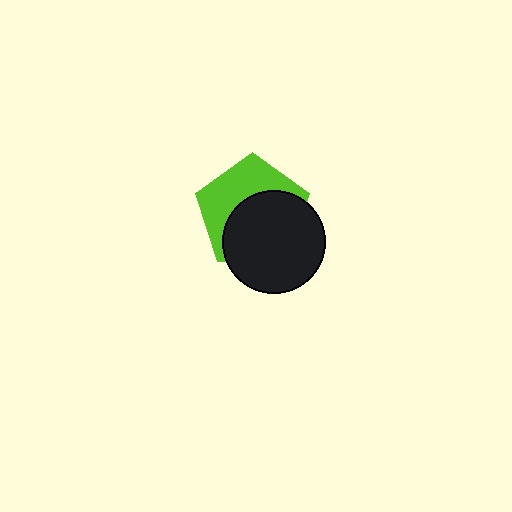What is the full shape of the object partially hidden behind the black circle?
The partially hidden object is a lime pentagon.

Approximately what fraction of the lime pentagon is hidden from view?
Roughly 55% of the lime pentagon is hidden behind the black circle.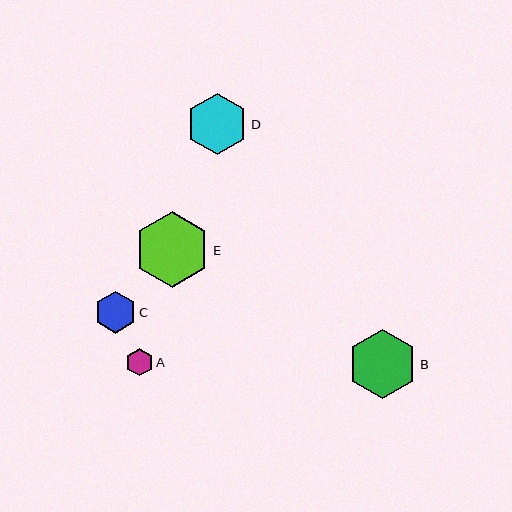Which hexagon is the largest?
Hexagon E is the largest with a size of approximately 76 pixels.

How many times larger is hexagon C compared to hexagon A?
Hexagon C is approximately 1.5 times the size of hexagon A.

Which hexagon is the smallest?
Hexagon A is the smallest with a size of approximately 28 pixels.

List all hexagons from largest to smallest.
From largest to smallest: E, B, D, C, A.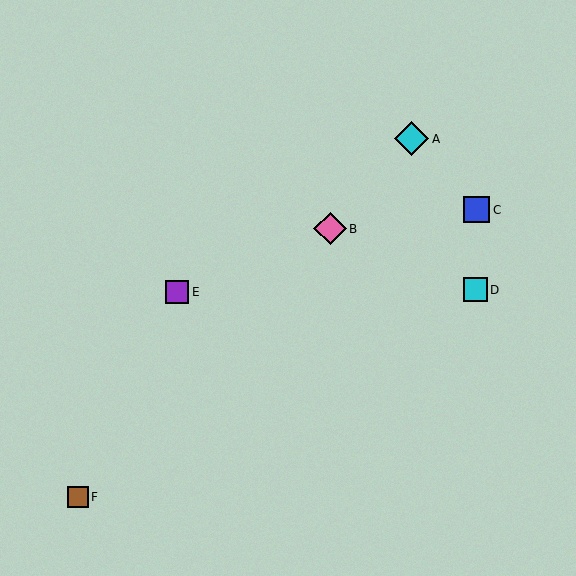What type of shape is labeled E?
Shape E is a purple square.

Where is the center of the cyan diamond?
The center of the cyan diamond is at (412, 139).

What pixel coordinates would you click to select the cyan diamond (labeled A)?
Click at (412, 139) to select the cyan diamond A.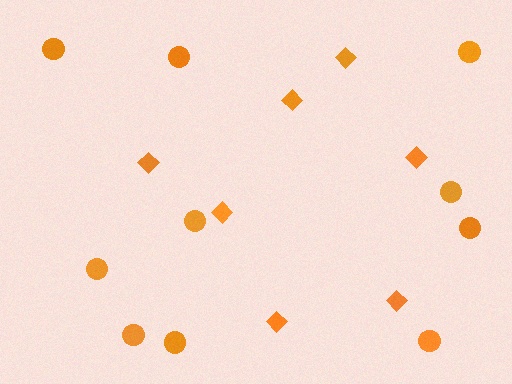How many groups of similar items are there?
There are 2 groups: one group of diamonds (7) and one group of circles (10).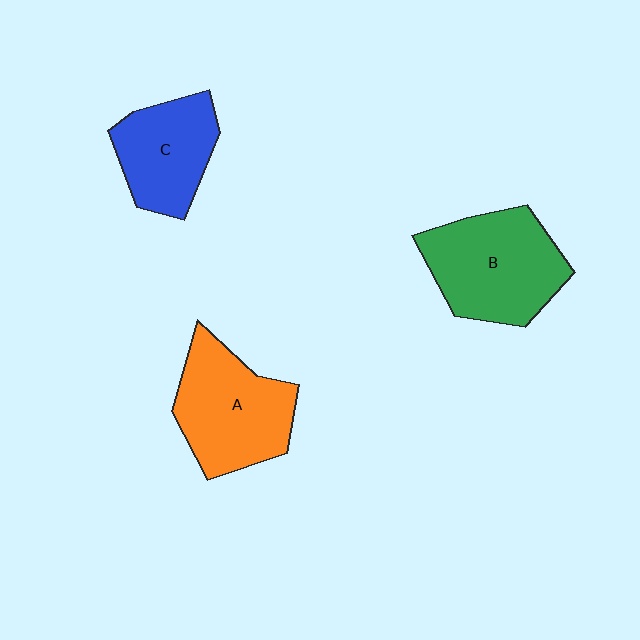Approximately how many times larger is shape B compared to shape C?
Approximately 1.4 times.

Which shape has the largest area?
Shape B (green).